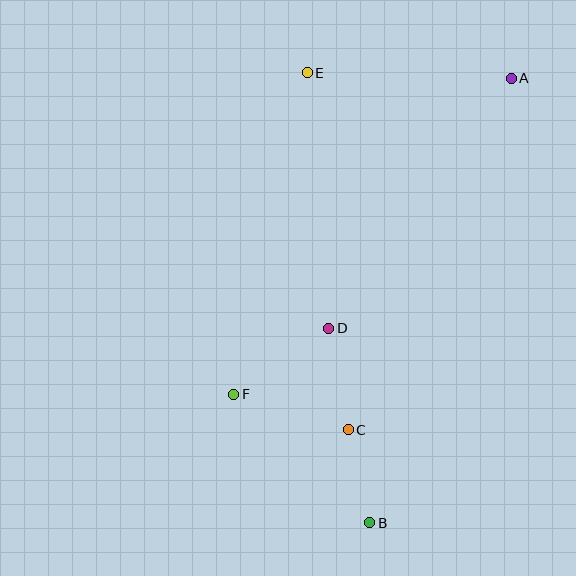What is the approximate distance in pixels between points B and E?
The distance between B and E is approximately 454 pixels.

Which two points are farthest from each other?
Points A and B are farthest from each other.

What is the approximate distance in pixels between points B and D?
The distance between B and D is approximately 199 pixels.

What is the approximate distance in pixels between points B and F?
The distance between B and F is approximately 187 pixels.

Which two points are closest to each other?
Points B and C are closest to each other.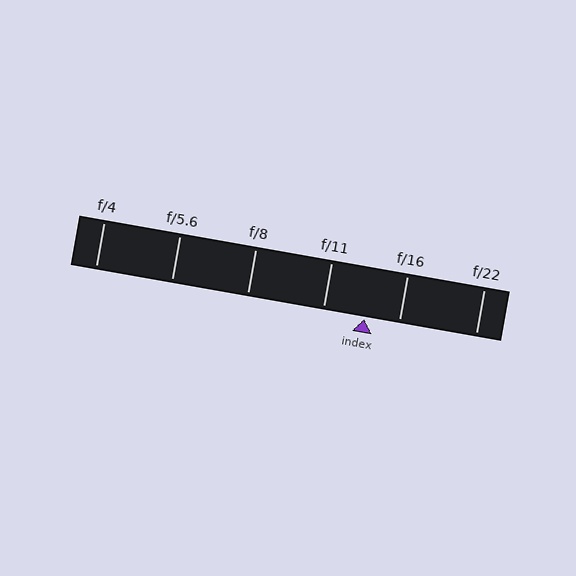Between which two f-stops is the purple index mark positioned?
The index mark is between f/11 and f/16.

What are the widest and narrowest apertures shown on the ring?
The widest aperture shown is f/4 and the narrowest is f/22.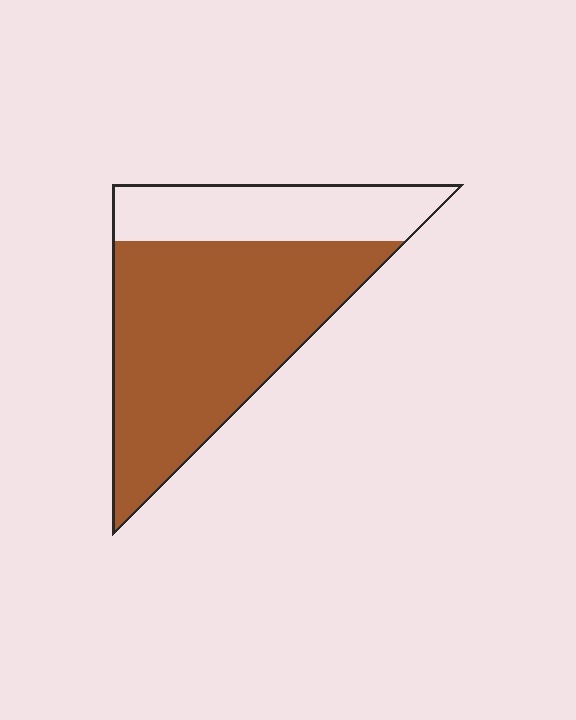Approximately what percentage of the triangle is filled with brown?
Approximately 70%.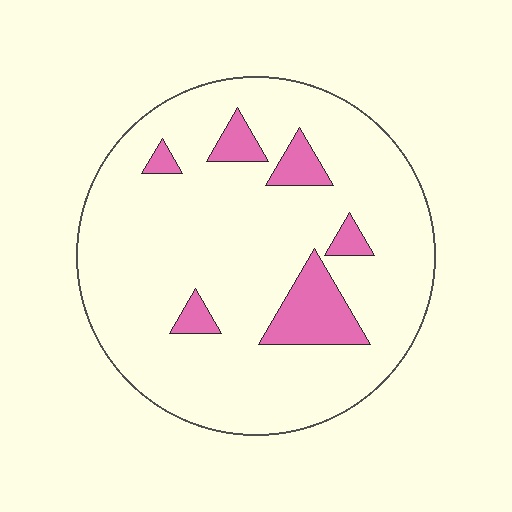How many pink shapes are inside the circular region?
6.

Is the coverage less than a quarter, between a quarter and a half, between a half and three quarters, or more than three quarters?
Less than a quarter.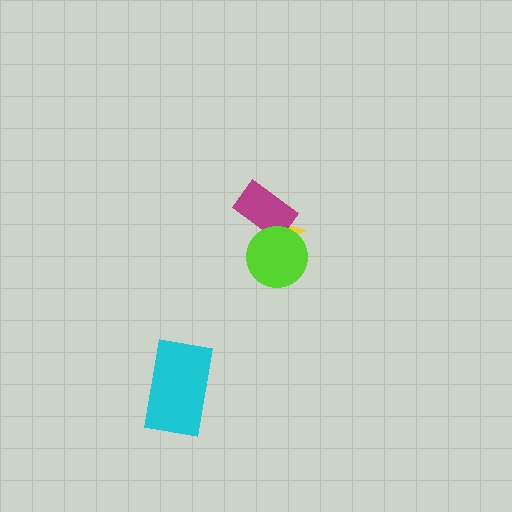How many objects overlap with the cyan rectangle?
0 objects overlap with the cyan rectangle.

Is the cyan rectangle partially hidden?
No, no other shape covers it.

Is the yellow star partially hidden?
Yes, it is partially covered by another shape.